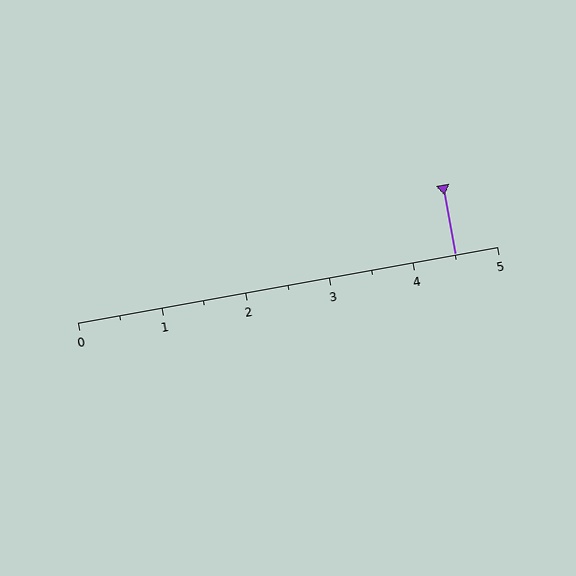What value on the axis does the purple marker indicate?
The marker indicates approximately 4.5.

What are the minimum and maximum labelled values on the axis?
The axis runs from 0 to 5.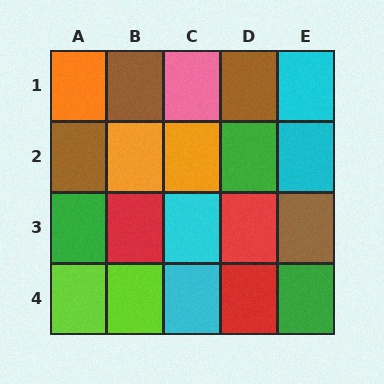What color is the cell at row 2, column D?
Green.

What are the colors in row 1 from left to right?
Orange, brown, pink, brown, cyan.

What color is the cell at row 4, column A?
Lime.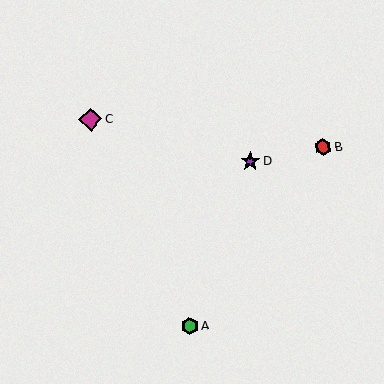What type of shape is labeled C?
Shape C is a magenta diamond.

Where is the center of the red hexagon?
The center of the red hexagon is at (323, 147).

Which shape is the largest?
The magenta diamond (labeled C) is the largest.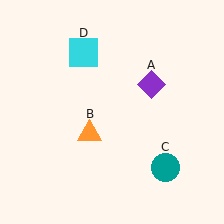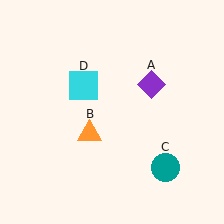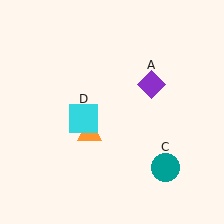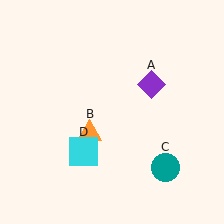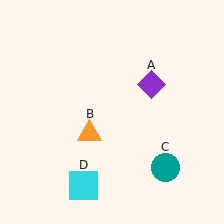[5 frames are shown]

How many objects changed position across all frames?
1 object changed position: cyan square (object D).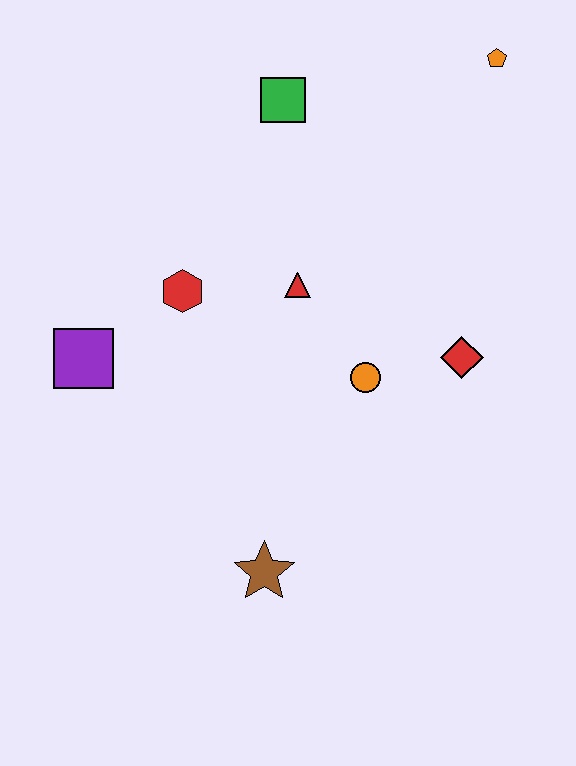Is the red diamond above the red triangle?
No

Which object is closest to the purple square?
The red hexagon is closest to the purple square.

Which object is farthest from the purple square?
The orange pentagon is farthest from the purple square.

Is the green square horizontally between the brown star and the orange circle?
Yes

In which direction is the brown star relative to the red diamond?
The brown star is below the red diamond.